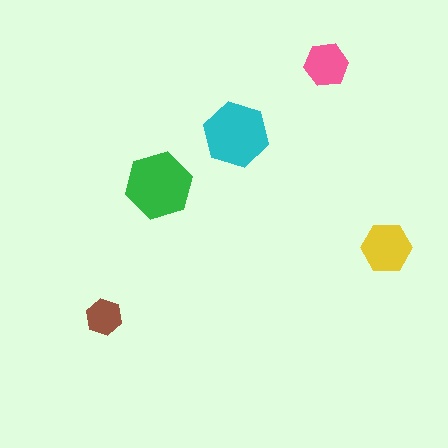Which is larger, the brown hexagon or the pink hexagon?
The pink one.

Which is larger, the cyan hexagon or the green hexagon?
The green one.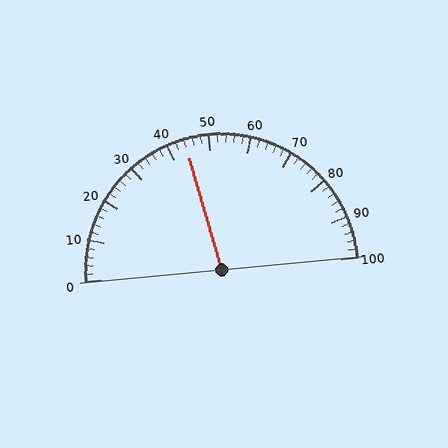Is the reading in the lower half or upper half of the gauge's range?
The reading is in the lower half of the range (0 to 100).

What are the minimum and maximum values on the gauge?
The gauge ranges from 0 to 100.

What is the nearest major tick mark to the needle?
The nearest major tick mark is 40.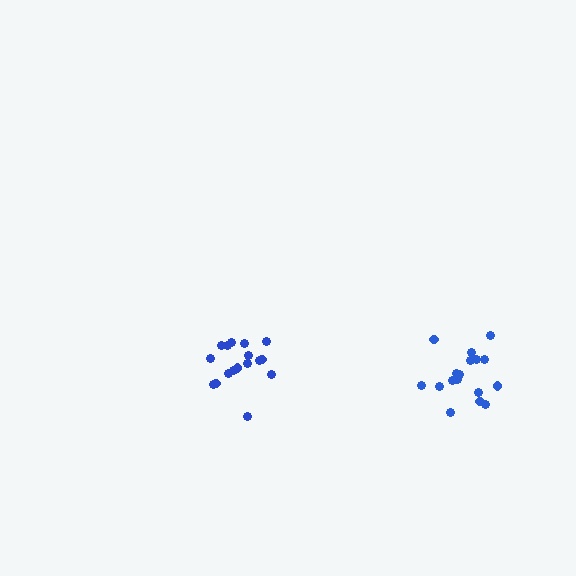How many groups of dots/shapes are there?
There are 2 groups.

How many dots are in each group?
Group 1: 17 dots, Group 2: 17 dots (34 total).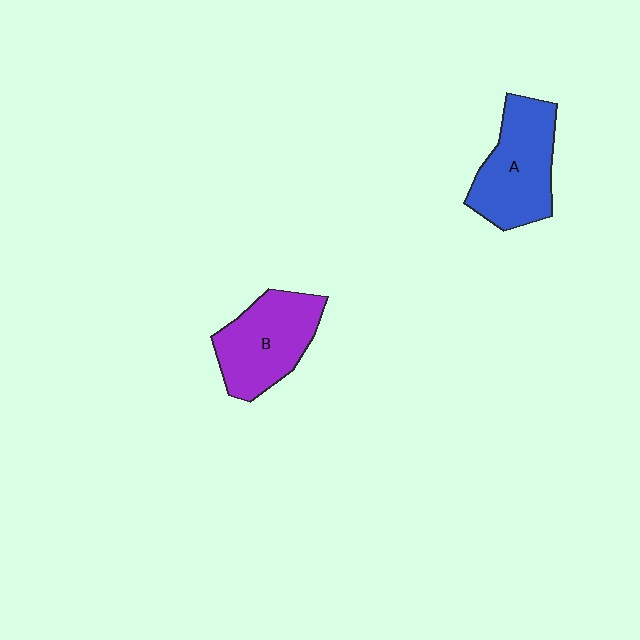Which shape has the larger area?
Shape A (blue).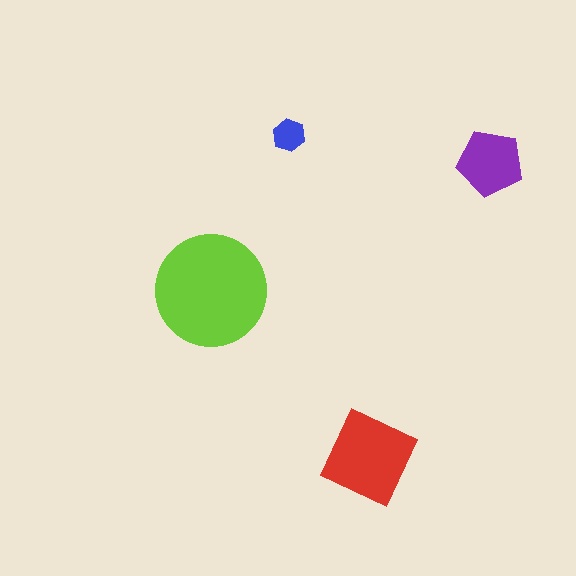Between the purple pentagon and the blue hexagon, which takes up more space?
The purple pentagon.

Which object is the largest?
The lime circle.